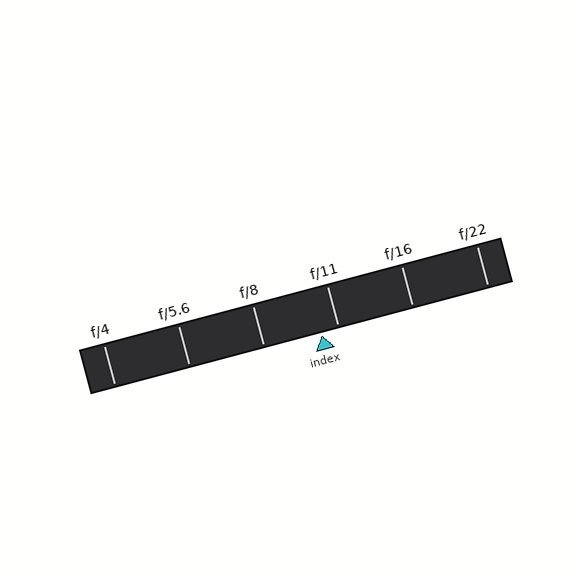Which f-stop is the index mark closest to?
The index mark is closest to f/11.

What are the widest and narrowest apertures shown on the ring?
The widest aperture shown is f/4 and the narrowest is f/22.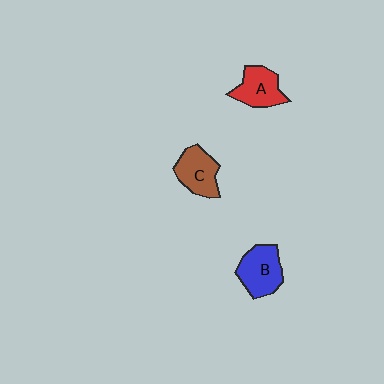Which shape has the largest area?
Shape B (blue).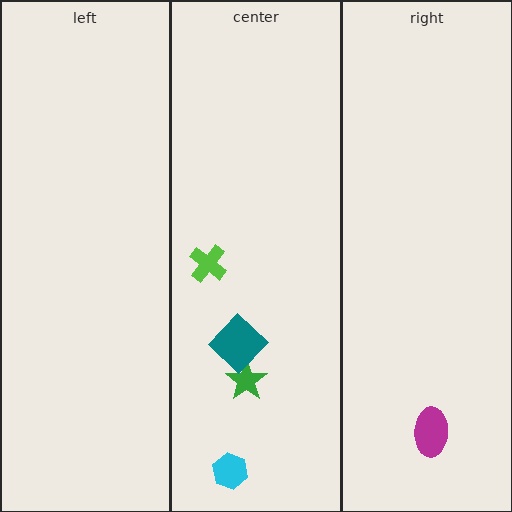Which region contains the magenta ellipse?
The right region.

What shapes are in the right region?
The magenta ellipse.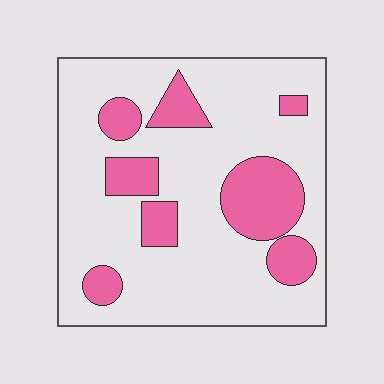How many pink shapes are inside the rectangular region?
8.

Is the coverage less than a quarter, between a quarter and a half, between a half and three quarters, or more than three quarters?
Less than a quarter.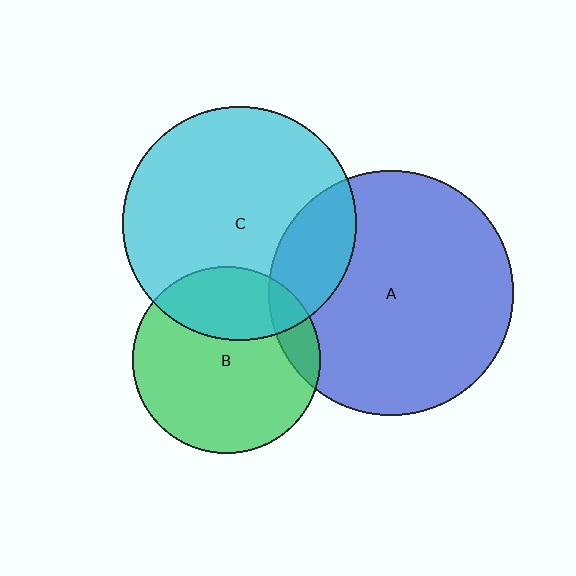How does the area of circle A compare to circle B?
Approximately 1.7 times.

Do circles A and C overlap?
Yes.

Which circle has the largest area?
Circle A (blue).